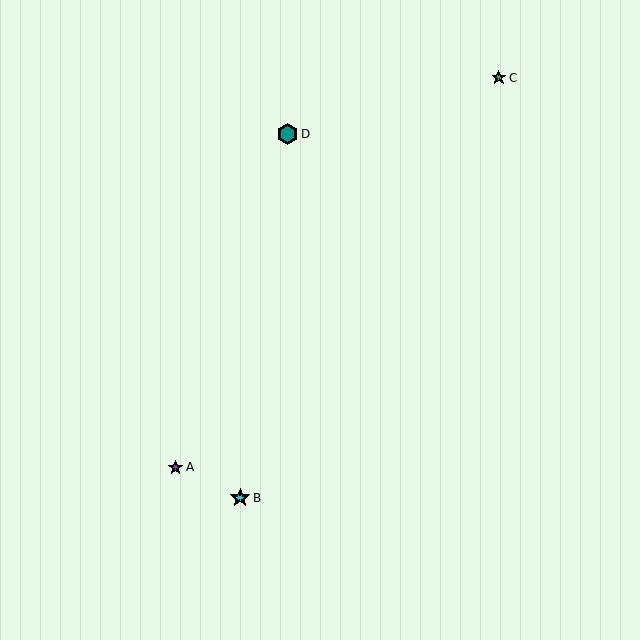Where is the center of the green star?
The center of the green star is at (499, 78).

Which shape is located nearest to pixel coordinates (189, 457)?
The purple star (labeled A) at (175, 468) is nearest to that location.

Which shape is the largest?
The teal hexagon (labeled D) is the largest.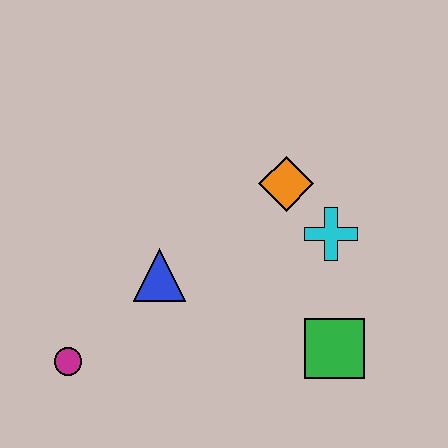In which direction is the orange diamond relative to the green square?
The orange diamond is above the green square.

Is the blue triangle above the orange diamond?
No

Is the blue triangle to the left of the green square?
Yes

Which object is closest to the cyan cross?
The orange diamond is closest to the cyan cross.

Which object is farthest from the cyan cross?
The magenta circle is farthest from the cyan cross.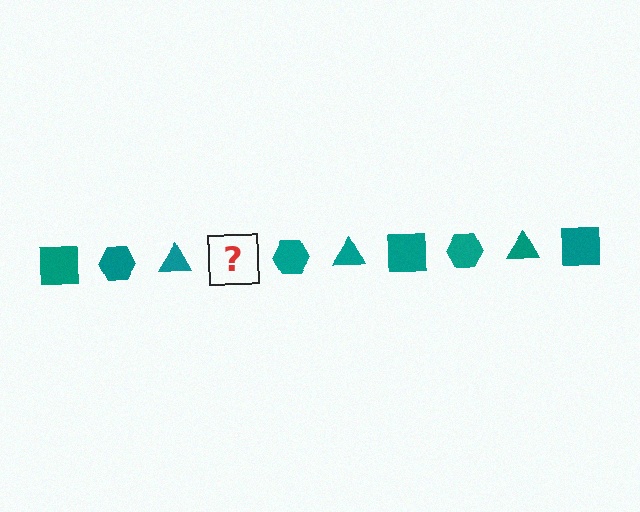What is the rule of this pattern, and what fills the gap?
The rule is that the pattern cycles through square, hexagon, triangle shapes in teal. The gap should be filled with a teal square.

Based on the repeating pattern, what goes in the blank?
The blank should be a teal square.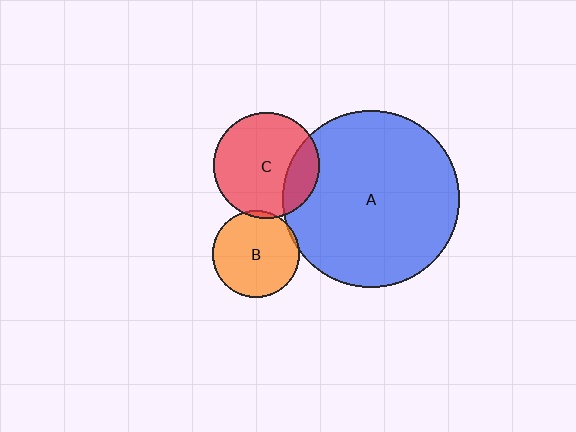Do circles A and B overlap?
Yes.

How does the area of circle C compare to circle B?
Approximately 1.5 times.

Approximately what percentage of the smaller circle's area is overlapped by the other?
Approximately 5%.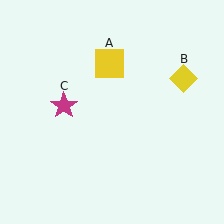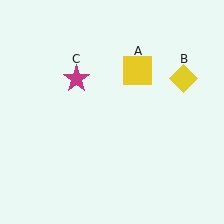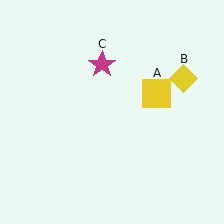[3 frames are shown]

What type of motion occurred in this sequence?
The yellow square (object A), magenta star (object C) rotated clockwise around the center of the scene.